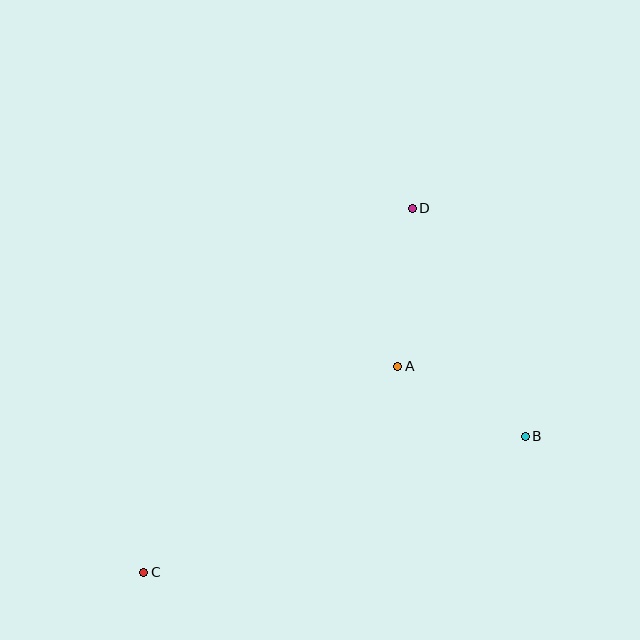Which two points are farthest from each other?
Points C and D are farthest from each other.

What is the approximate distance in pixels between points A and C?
The distance between A and C is approximately 327 pixels.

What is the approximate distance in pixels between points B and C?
The distance between B and C is approximately 405 pixels.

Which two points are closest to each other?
Points A and B are closest to each other.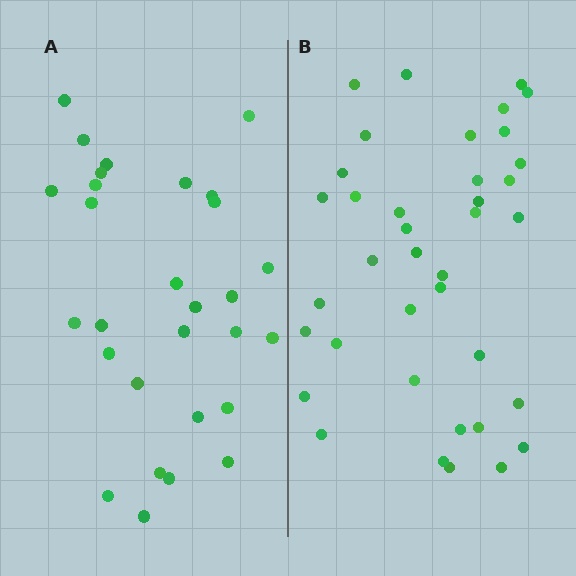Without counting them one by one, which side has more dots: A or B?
Region B (the right region) has more dots.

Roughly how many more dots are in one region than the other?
Region B has roughly 8 or so more dots than region A.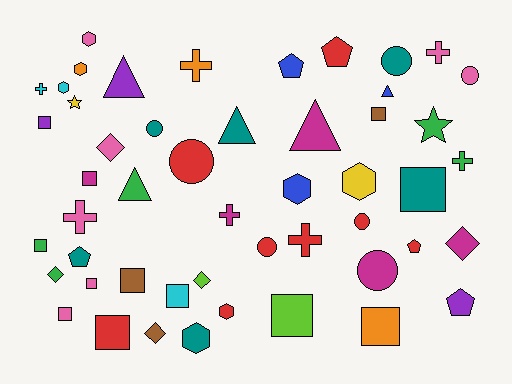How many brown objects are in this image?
There are 3 brown objects.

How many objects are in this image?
There are 50 objects.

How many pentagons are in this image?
There are 5 pentagons.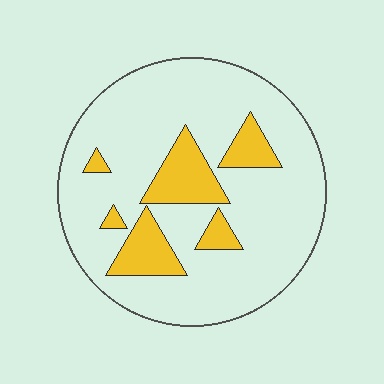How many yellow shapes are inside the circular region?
6.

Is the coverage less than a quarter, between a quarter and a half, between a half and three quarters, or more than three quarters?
Less than a quarter.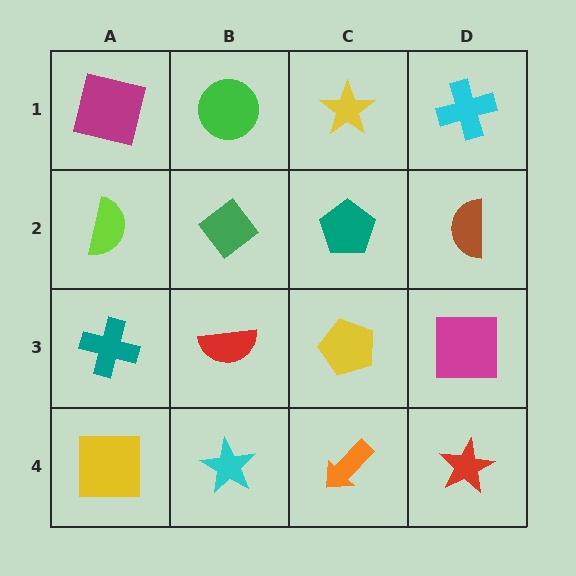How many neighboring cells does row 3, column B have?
4.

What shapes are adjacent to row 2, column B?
A green circle (row 1, column B), a red semicircle (row 3, column B), a lime semicircle (row 2, column A), a teal pentagon (row 2, column C).